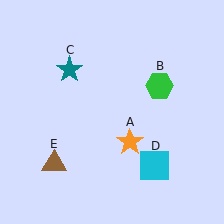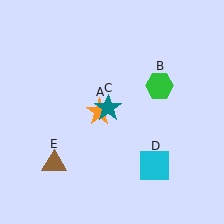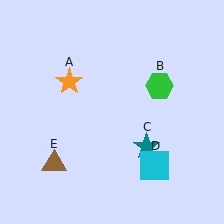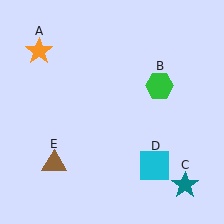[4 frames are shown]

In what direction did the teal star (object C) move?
The teal star (object C) moved down and to the right.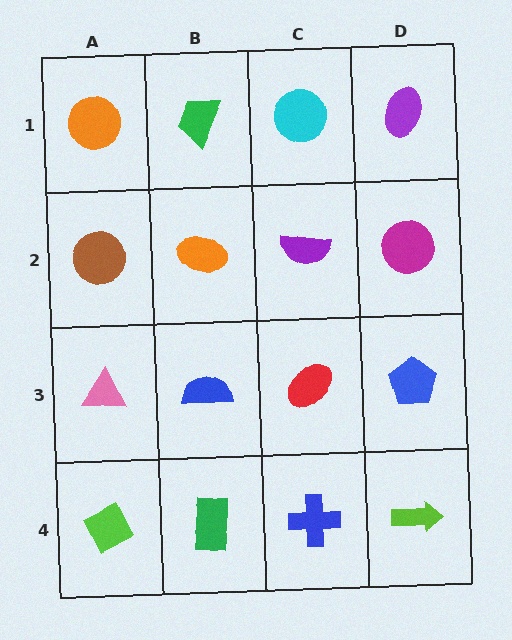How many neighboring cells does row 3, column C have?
4.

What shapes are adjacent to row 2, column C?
A cyan circle (row 1, column C), a red ellipse (row 3, column C), an orange ellipse (row 2, column B), a magenta circle (row 2, column D).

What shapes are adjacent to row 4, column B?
A blue semicircle (row 3, column B), a lime diamond (row 4, column A), a blue cross (row 4, column C).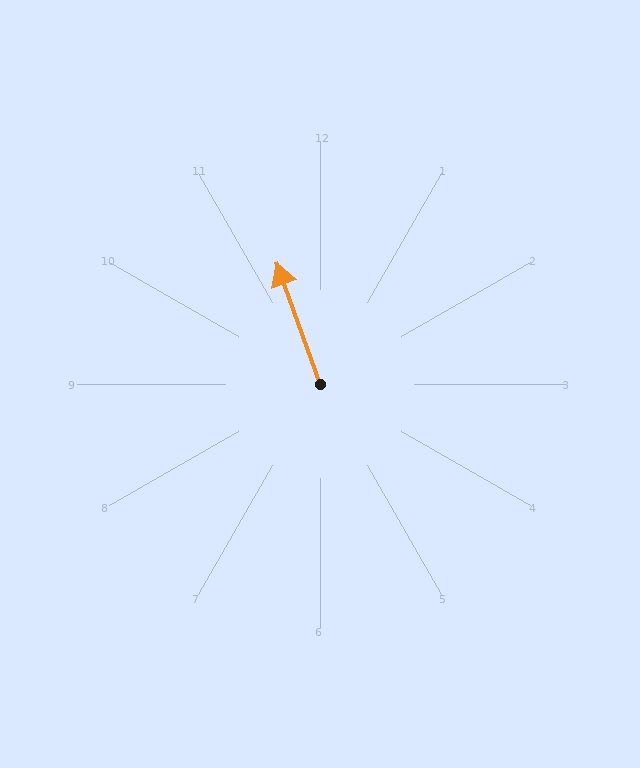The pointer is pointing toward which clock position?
Roughly 11 o'clock.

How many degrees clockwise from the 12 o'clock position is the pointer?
Approximately 340 degrees.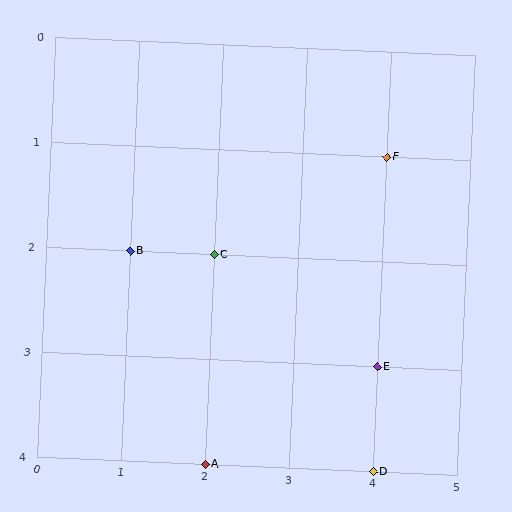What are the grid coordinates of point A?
Point A is at grid coordinates (2, 4).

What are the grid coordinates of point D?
Point D is at grid coordinates (4, 4).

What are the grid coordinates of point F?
Point F is at grid coordinates (4, 1).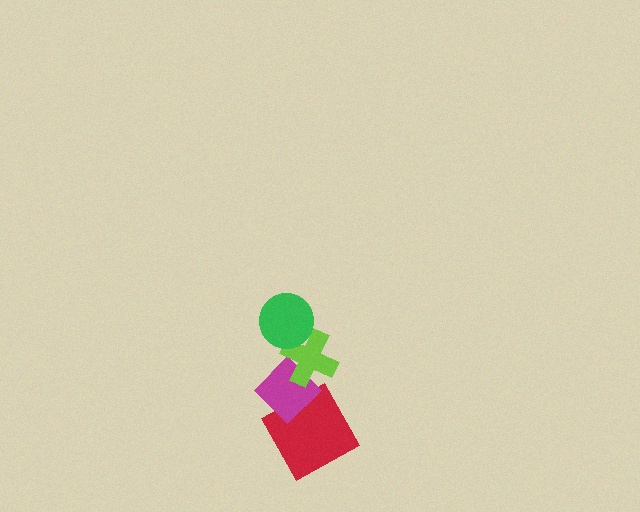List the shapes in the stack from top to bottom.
From top to bottom: the green circle, the lime cross, the magenta diamond, the red square.